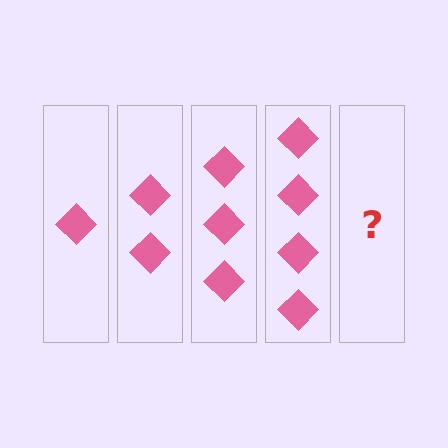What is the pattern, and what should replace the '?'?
The pattern is that each step adds one more diamond. The '?' should be 5 diamonds.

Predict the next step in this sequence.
The next step is 5 diamonds.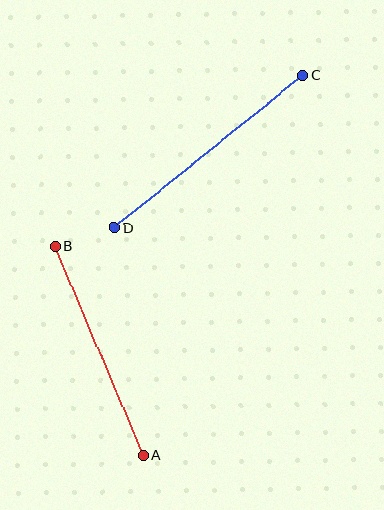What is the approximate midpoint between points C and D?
The midpoint is at approximately (209, 152) pixels.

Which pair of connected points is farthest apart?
Points C and D are farthest apart.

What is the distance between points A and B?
The distance is approximately 227 pixels.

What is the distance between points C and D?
The distance is approximately 243 pixels.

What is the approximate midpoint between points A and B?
The midpoint is at approximately (99, 351) pixels.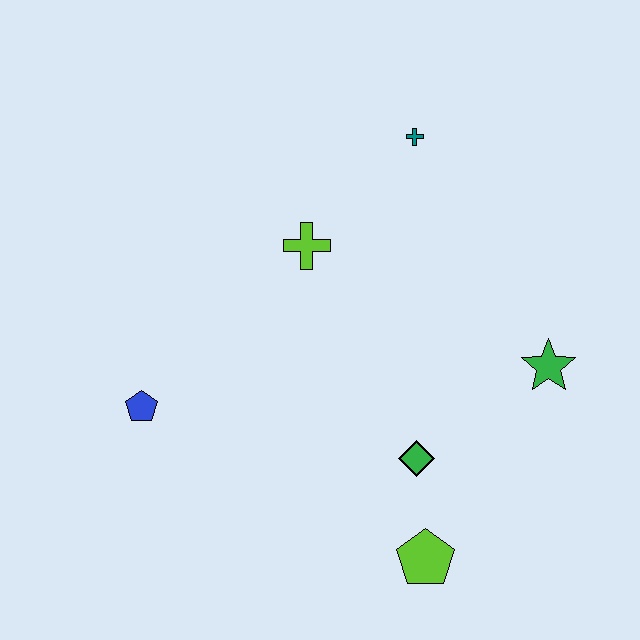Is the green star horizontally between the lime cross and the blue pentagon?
No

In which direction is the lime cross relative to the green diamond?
The lime cross is above the green diamond.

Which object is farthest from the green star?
The blue pentagon is farthest from the green star.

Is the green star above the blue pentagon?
Yes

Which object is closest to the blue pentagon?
The lime cross is closest to the blue pentagon.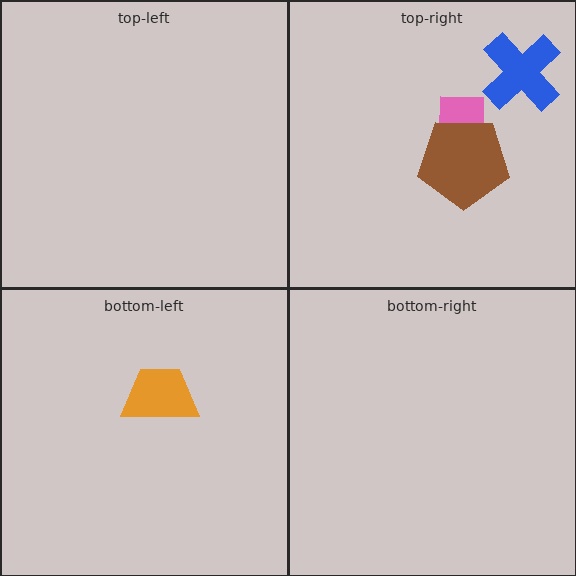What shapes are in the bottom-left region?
The orange trapezoid.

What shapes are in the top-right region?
The pink rectangle, the blue cross, the brown pentagon.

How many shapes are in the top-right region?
3.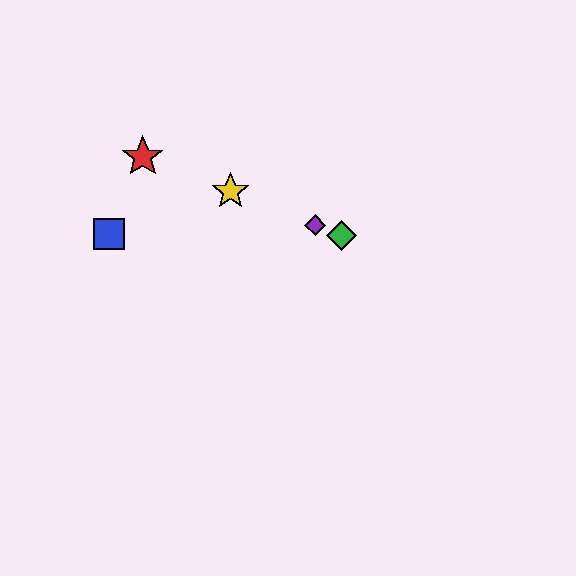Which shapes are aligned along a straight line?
The red star, the green diamond, the yellow star, the purple diamond are aligned along a straight line.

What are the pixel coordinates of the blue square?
The blue square is at (109, 234).